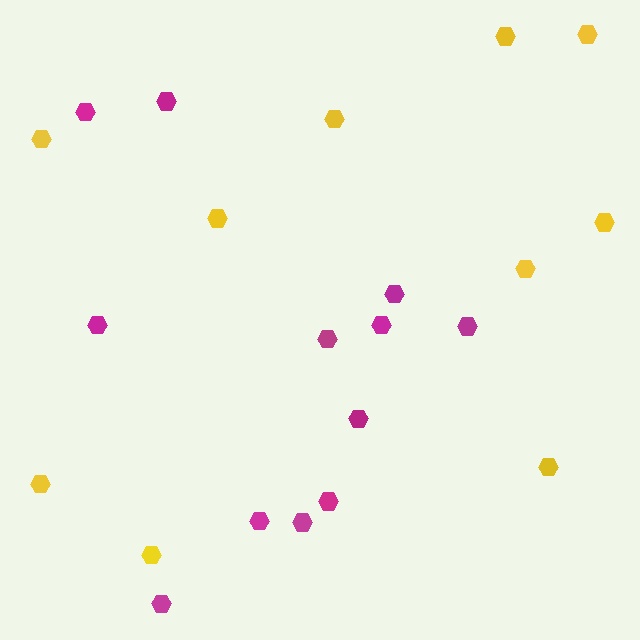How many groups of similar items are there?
There are 2 groups: one group of yellow hexagons (10) and one group of magenta hexagons (12).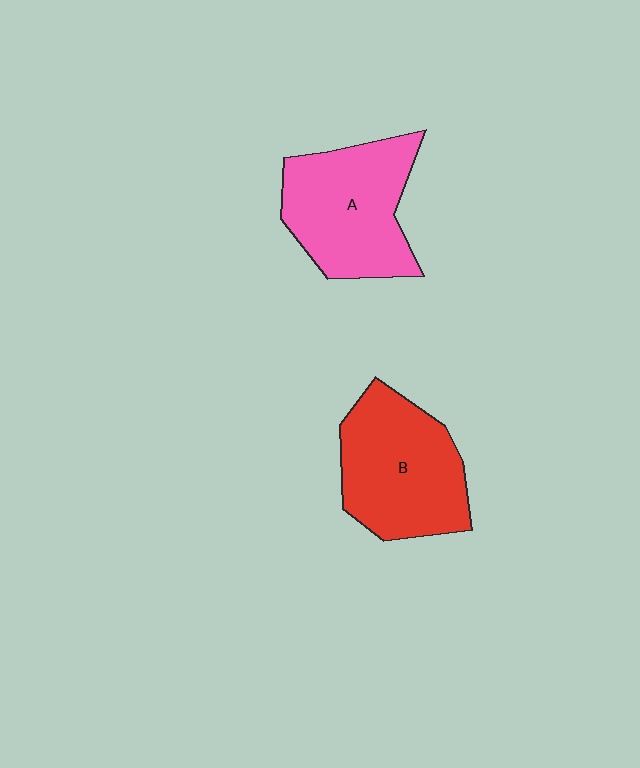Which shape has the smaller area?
Shape A (pink).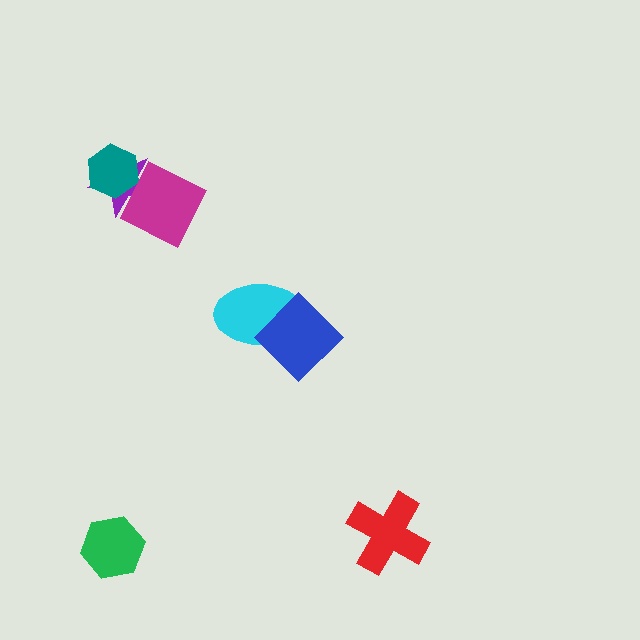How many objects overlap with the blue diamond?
1 object overlaps with the blue diamond.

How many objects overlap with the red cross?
0 objects overlap with the red cross.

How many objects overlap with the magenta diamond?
2 objects overlap with the magenta diamond.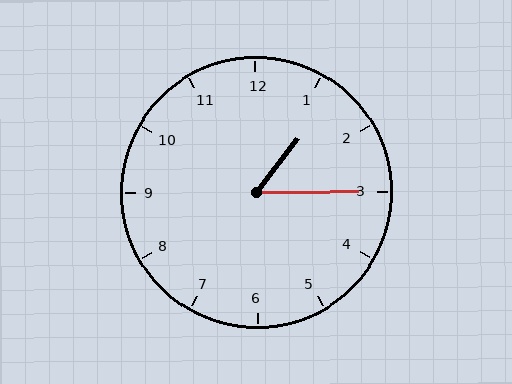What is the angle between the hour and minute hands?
Approximately 52 degrees.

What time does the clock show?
1:15.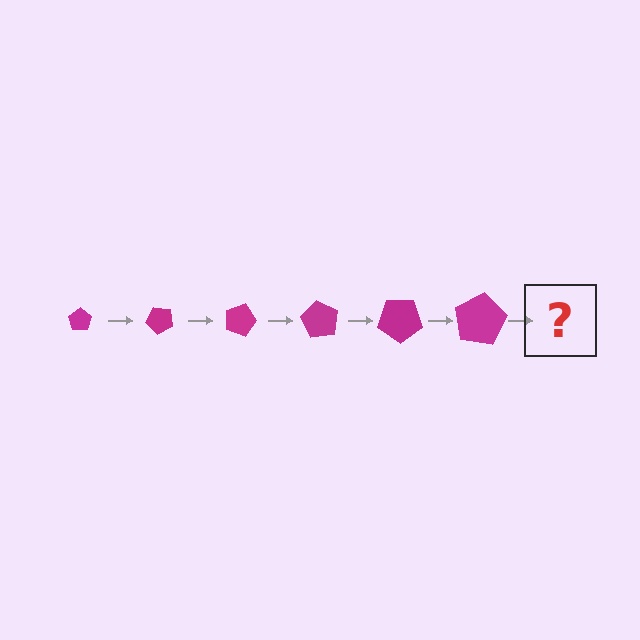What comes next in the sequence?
The next element should be a pentagon, larger than the previous one and rotated 270 degrees from the start.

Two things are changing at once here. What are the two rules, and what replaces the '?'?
The two rules are that the pentagon grows larger each step and it rotates 45 degrees each step. The '?' should be a pentagon, larger than the previous one and rotated 270 degrees from the start.